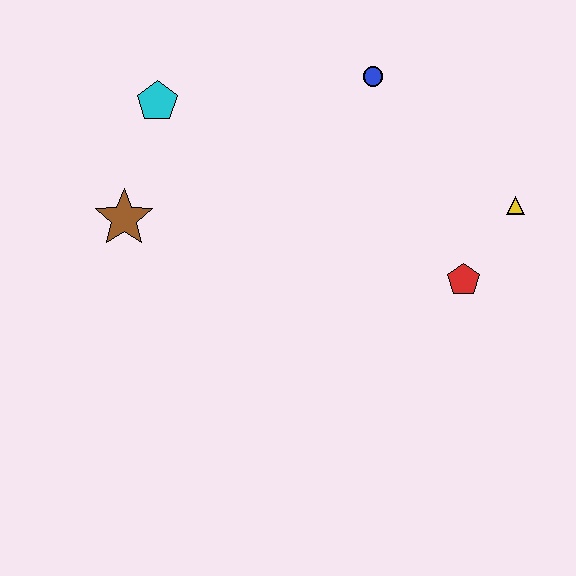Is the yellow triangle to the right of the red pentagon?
Yes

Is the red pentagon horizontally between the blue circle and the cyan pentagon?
No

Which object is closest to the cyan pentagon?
The brown star is closest to the cyan pentagon.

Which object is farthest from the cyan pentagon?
The yellow triangle is farthest from the cyan pentagon.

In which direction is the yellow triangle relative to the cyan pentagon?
The yellow triangle is to the right of the cyan pentagon.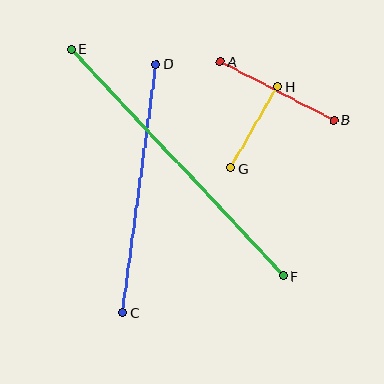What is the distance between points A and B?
The distance is approximately 128 pixels.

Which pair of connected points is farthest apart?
Points E and F are farthest apart.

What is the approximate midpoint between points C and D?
The midpoint is at approximately (139, 188) pixels.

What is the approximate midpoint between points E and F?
The midpoint is at approximately (177, 162) pixels.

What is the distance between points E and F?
The distance is approximately 311 pixels.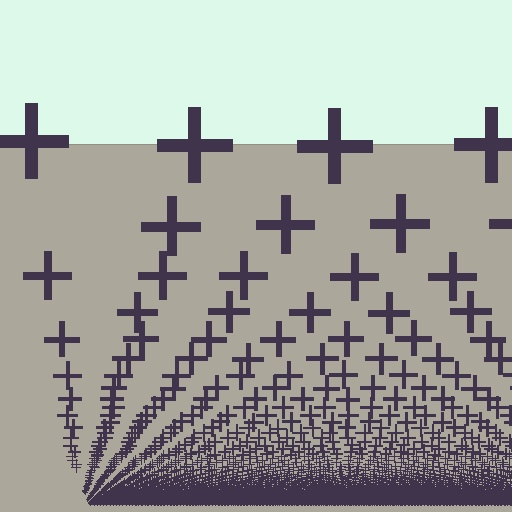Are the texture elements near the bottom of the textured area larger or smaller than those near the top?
Smaller. The gradient is inverted — elements near the bottom are smaller and denser.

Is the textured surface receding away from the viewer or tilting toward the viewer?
The surface appears to tilt toward the viewer. Texture elements get larger and sparser toward the top.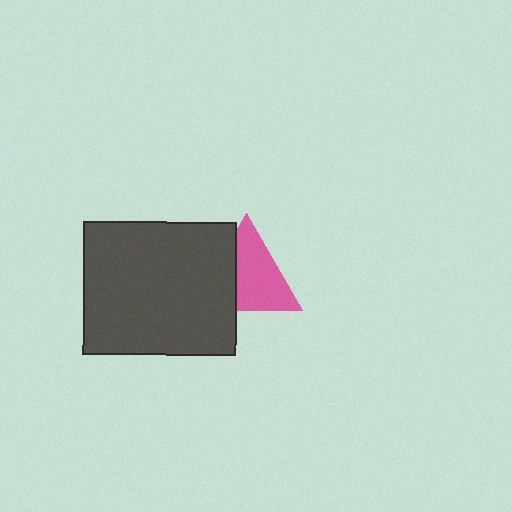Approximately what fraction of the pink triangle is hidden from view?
Roughly 35% of the pink triangle is hidden behind the dark gray rectangle.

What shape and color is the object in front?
The object in front is a dark gray rectangle.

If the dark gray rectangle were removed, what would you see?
You would see the complete pink triangle.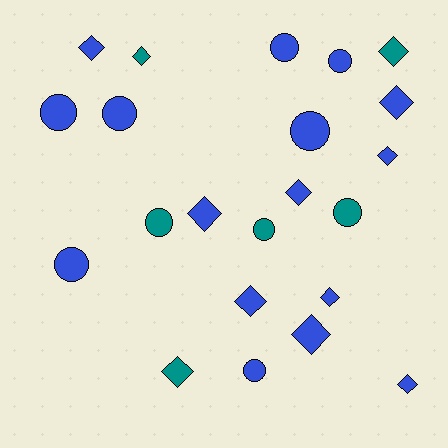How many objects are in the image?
There are 22 objects.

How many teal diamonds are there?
There are 3 teal diamonds.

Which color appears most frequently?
Blue, with 16 objects.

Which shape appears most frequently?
Diamond, with 12 objects.